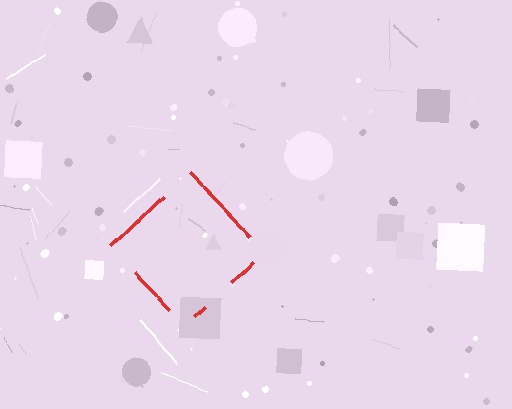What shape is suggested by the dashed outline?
The dashed outline suggests a diamond.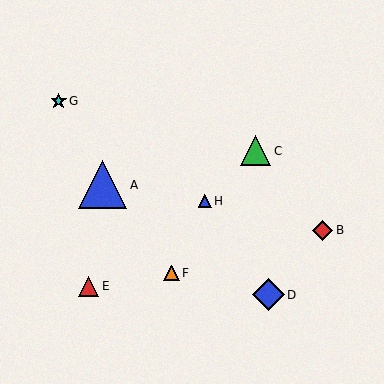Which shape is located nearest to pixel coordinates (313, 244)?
The red diamond (labeled B) at (323, 230) is nearest to that location.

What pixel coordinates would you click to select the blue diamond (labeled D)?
Click at (268, 295) to select the blue diamond D.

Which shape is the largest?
The blue triangle (labeled A) is the largest.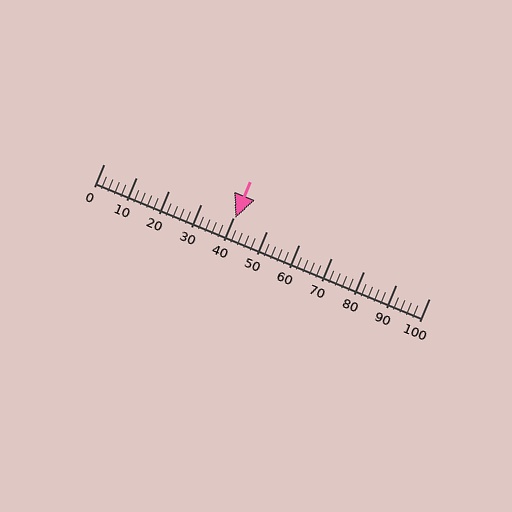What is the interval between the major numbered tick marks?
The major tick marks are spaced 10 units apart.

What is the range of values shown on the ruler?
The ruler shows values from 0 to 100.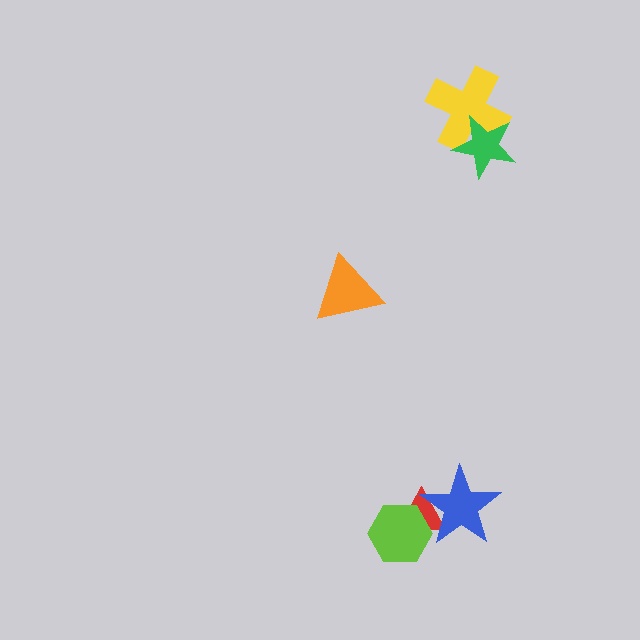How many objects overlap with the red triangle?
2 objects overlap with the red triangle.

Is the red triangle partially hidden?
Yes, it is partially covered by another shape.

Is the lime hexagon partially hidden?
Yes, it is partially covered by another shape.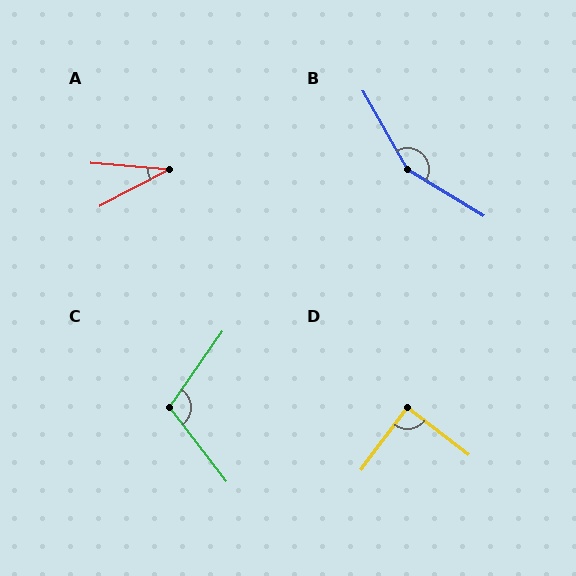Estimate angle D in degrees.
Approximately 89 degrees.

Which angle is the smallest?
A, at approximately 32 degrees.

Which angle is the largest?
B, at approximately 151 degrees.